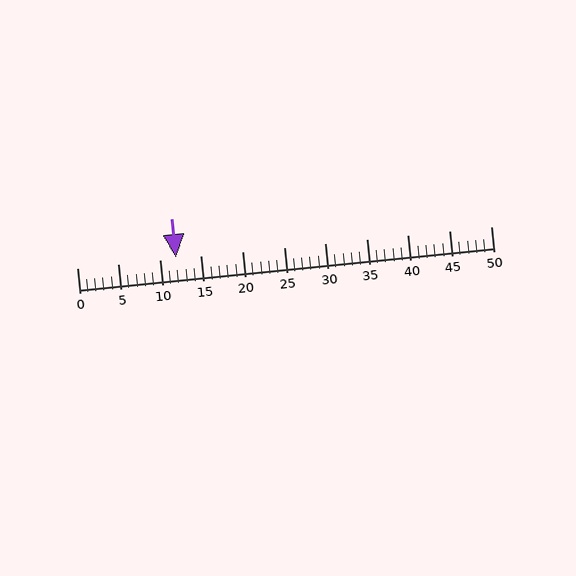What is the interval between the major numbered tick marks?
The major tick marks are spaced 5 units apart.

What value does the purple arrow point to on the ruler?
The purple arrow points to approximately 12.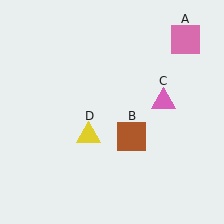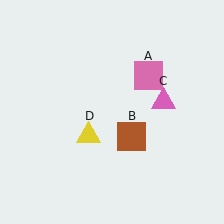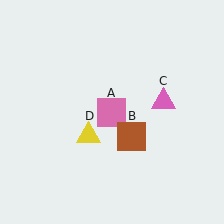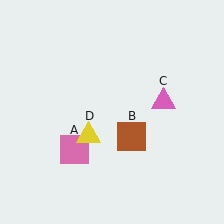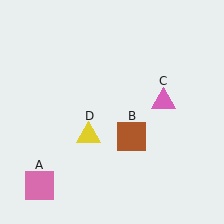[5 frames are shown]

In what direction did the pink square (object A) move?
The pink square (object A) moved down and to the left.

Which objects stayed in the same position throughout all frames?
Brown square (object B) and pink triangle (object C) and yellow triangle (object D) remained stationary.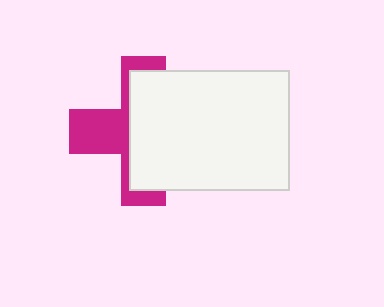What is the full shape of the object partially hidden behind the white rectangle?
The partially hidden object is a magenta cross.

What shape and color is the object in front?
The object in front is a white rectangle.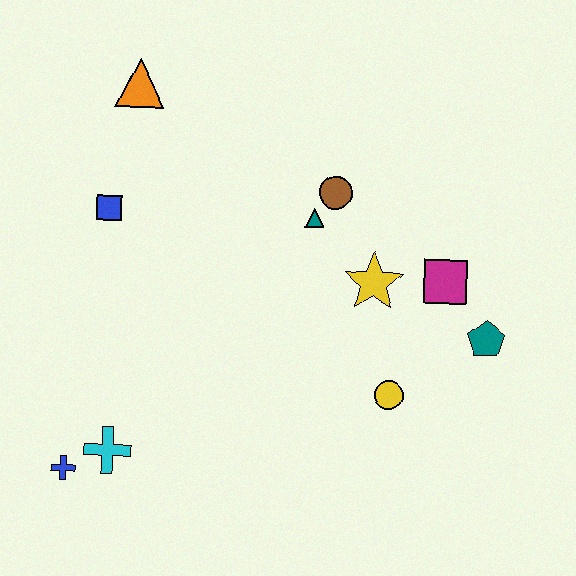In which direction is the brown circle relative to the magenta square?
The brown circle is to the left of the magenta square.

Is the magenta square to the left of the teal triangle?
No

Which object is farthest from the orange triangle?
The teal pentagon is farthest from the orange triangle.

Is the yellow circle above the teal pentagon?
No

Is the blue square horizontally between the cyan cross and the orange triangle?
No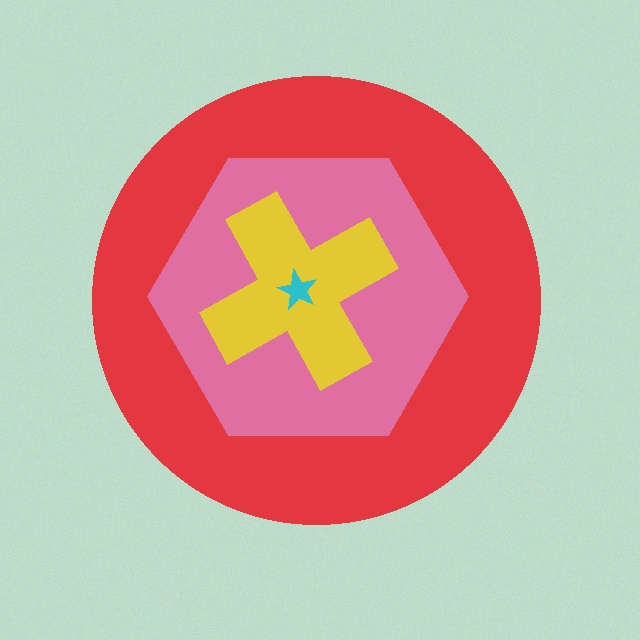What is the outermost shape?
The red circle.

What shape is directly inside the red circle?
The pink hexagon.